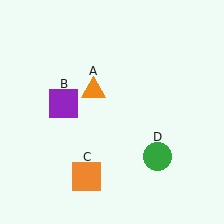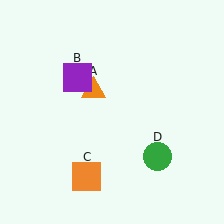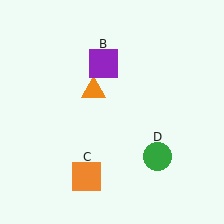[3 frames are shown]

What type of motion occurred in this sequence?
The purple square (object B) rotated clockwise around the center of the scene.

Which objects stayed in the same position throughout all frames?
Orange triangle (object A) and orange square (object C) and green circle (object D) remained stationary.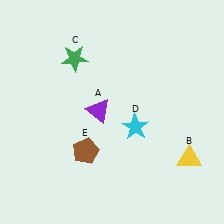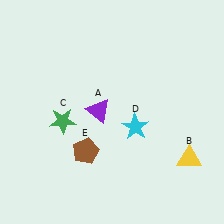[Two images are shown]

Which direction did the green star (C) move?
The green star (C) moved down.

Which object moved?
The green star (C) moved down.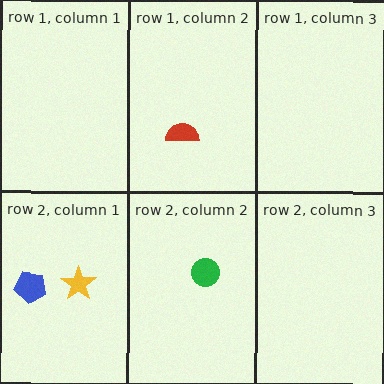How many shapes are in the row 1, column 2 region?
1.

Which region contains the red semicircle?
The row 1, column 2 region.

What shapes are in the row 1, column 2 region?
The red semicircle.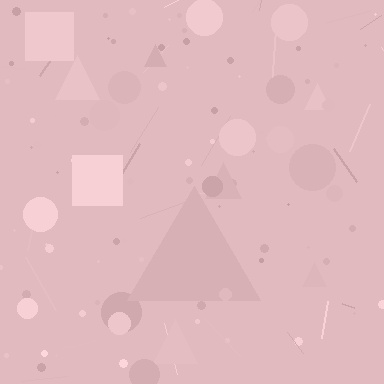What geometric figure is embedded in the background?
A triangle is embedded in the background.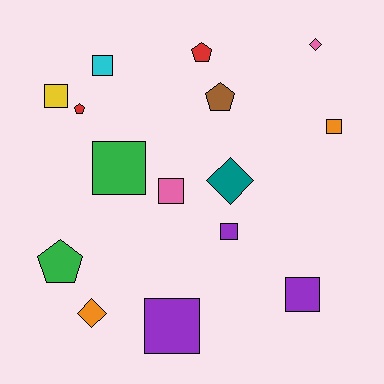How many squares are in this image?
There are 8 squares.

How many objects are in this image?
There are 15 objects.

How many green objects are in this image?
There are 2 green objects.